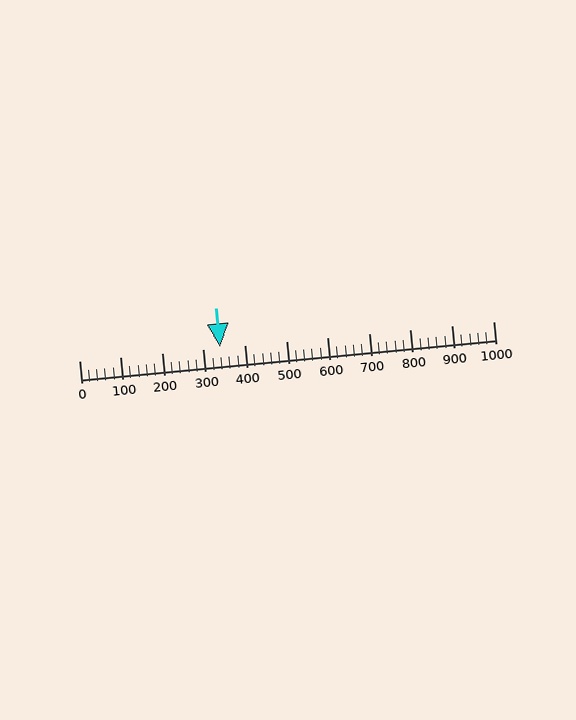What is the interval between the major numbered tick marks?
The major tick marks are spaced 100 units apart.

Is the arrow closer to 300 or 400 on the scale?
The arrow is closer to 300.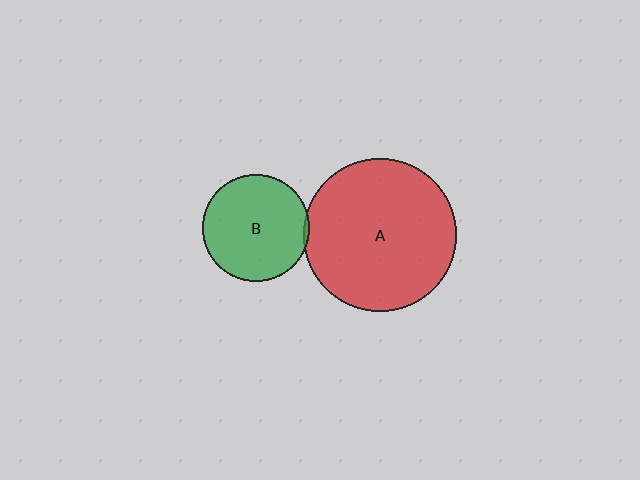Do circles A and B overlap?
Yes.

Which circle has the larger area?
Circle A (red).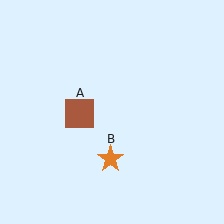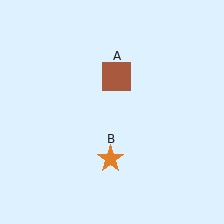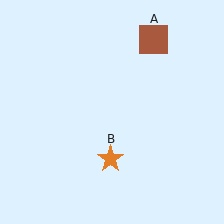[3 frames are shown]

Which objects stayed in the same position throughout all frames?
Orange star (object B) remained stationary.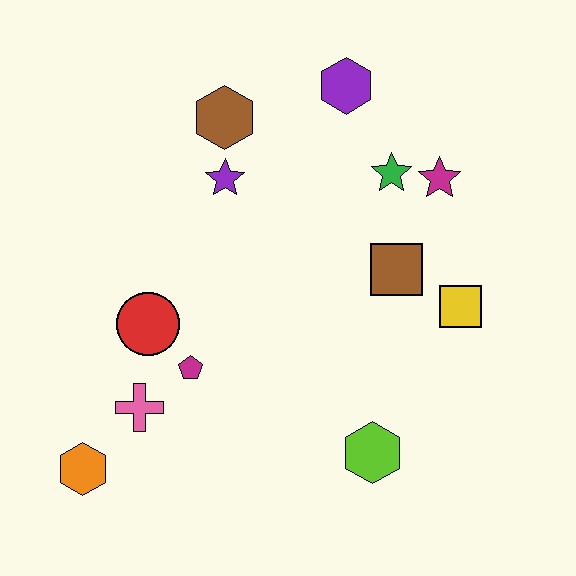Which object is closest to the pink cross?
The magenta pentagon is closest to the pink cross.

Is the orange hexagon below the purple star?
Yes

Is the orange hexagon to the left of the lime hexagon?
Yes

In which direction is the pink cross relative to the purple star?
The pink cross is below the purple star.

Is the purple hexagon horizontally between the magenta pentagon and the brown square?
Yes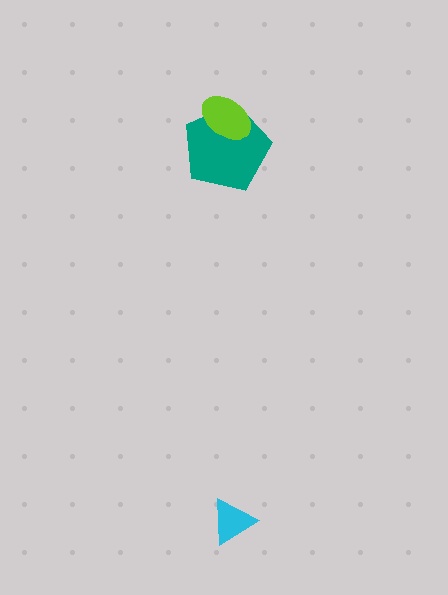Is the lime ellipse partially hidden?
No, no other shape covers it.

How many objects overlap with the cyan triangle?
0 objects overlap with the cyan triangle.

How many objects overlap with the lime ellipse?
1 object overlaps with the lime ellipse.